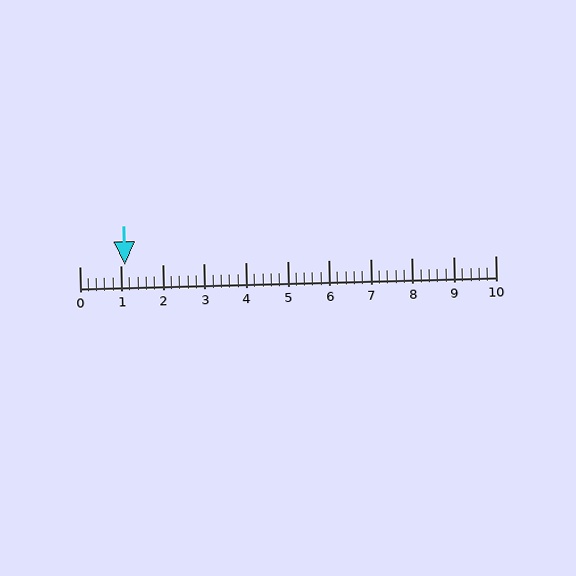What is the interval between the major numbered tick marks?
The major tick marks are spaced 1 units apart.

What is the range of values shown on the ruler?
The ruler shows values from 0 to 10.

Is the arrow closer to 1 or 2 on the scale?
The arrow is closer to 1.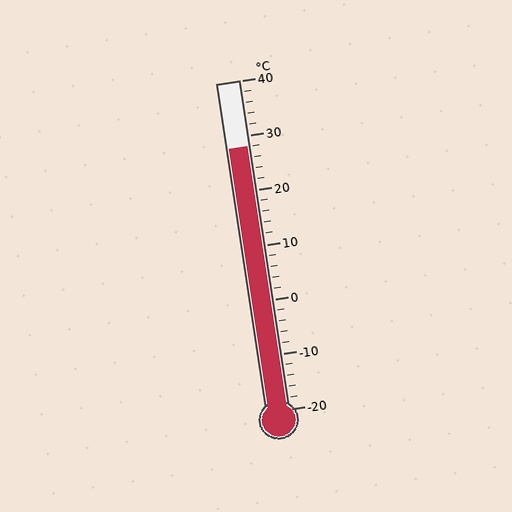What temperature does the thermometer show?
The thermometer shows approximately 28°C.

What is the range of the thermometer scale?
The thermometer scale ranges from -20°C to 40°C.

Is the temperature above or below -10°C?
The temperature is above -10°C.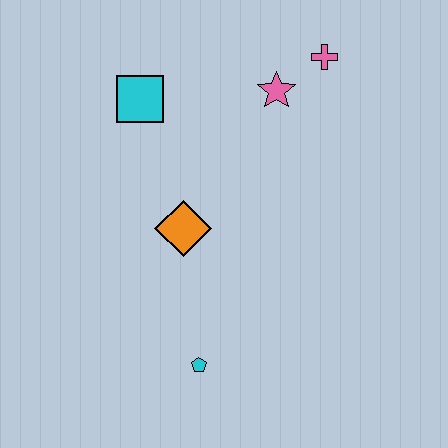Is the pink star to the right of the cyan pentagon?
Yes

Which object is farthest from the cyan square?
The cyan pentagon is farthest from the cyan square.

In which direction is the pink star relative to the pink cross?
The pink star is to the left of the pink cross.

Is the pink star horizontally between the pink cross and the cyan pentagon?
Yes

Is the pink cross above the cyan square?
Yes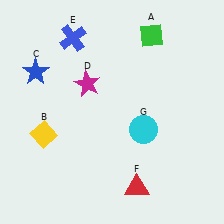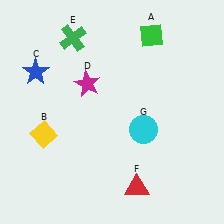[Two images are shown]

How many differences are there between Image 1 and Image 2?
There is 1 difference between the two images.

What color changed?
The cross (E) changed from blue in Image 1 to green in Image 2.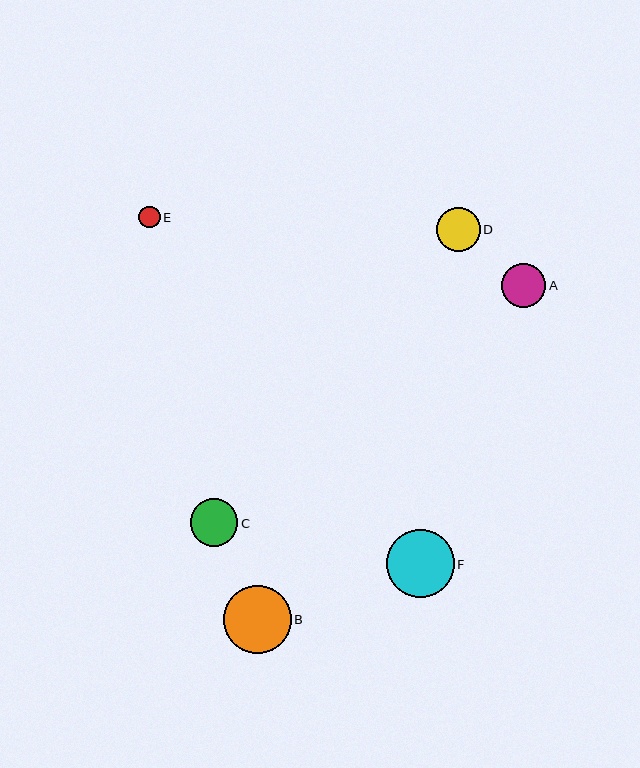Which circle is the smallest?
Circle E is the smallest with a size of approximately 22 pixels.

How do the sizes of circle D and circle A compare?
Circle D and circle A are approximately the same size.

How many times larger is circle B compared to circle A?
Circle B is approximately 1.5 times the size of circle A.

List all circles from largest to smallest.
From largest to smallest: B, F, C, D, A, E.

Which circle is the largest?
Circle B is the largest with a size of approximately 68 pixels.